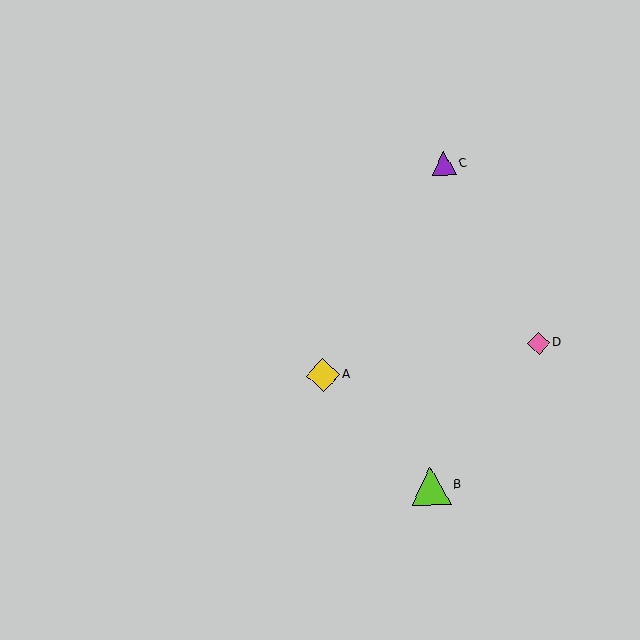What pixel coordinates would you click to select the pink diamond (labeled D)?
Click at (539, 343) to select the pink diamond D.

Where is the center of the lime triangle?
The center of the lime triangle is at (431, 486).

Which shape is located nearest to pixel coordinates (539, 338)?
The pink diamond (labeled D) at (539, 343) is nearest to that location.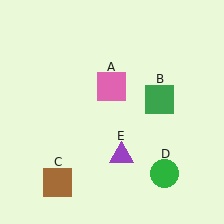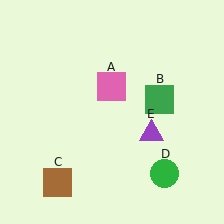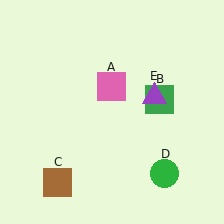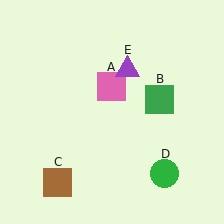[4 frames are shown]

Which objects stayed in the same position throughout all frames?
Pink square (object A) and green square (object B) and brown square (object C) and green circle (object D) remained stationary.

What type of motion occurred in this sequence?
The purple triangle (object E) rotated counterclockwise around the center of the scene.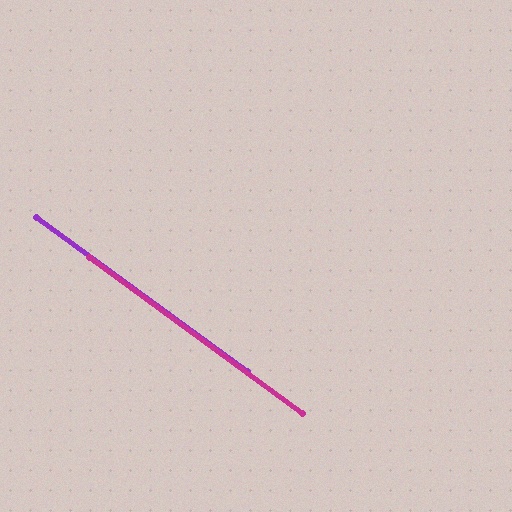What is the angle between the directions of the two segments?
Approximately 0 degrees.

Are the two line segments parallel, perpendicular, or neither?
Parallel — their directions differ by only 0.2°.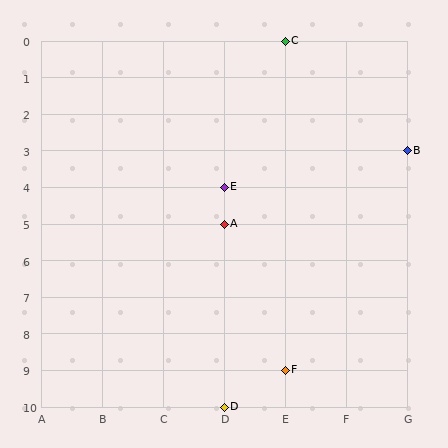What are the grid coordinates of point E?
Point E is at grid coordinates (D, 4).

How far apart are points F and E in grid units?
Points F and E are 1 column and 5 rows apart (about 5.1 grid units diagonally).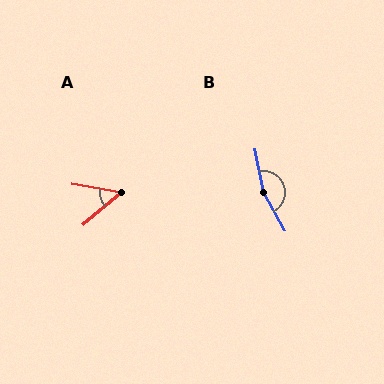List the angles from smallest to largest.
A (49°), B (162°).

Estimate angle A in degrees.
Approximately 49 degrees.